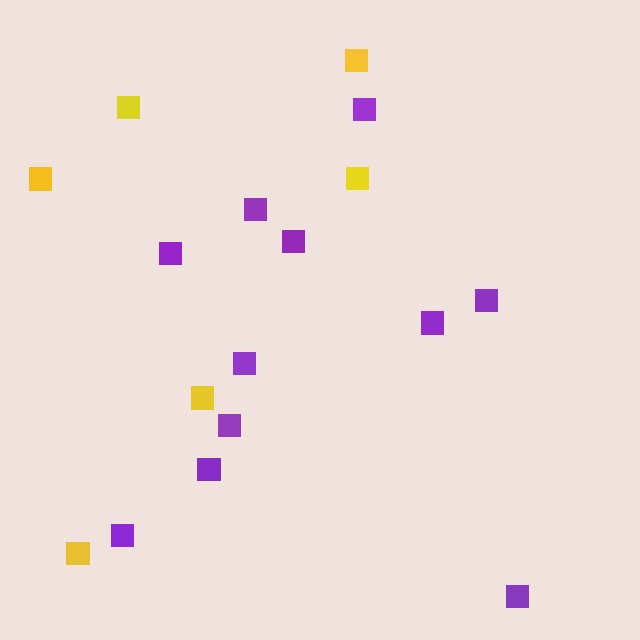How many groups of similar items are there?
There are 2 groups: one group of purple squares (11) and one group of yellow squares (6).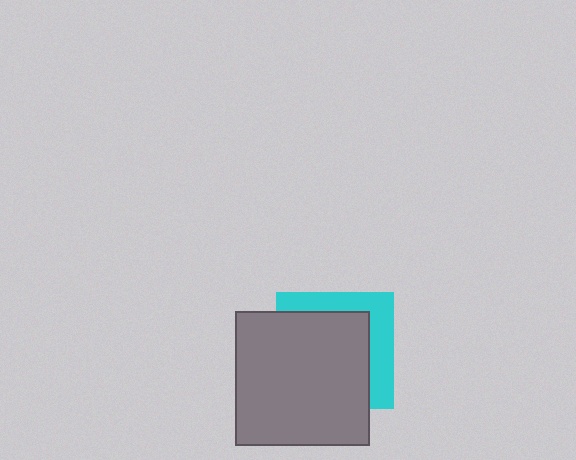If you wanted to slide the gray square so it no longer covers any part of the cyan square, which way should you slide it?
Slide it toward the lower-left — that is the most direct way to separate the two shapes.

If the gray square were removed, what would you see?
You would see the complete cyan square.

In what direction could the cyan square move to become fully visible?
The cyan square could move toward the upper-right. That would shift it out from behind the gray square entirely.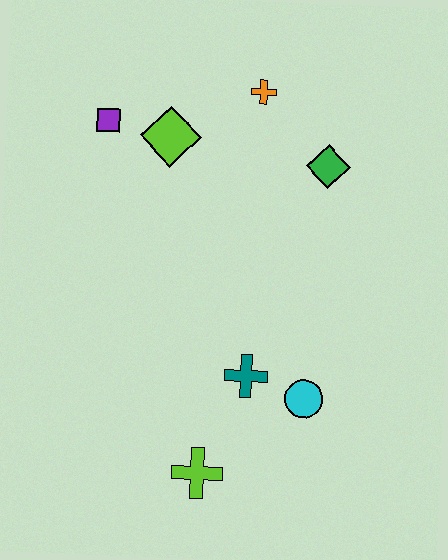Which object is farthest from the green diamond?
The lime cross is farthest from the green diamond.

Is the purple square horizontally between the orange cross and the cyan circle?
No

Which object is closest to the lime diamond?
The purple square is closest to the lime diamond.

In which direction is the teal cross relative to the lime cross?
The teal cross is above the lime cross.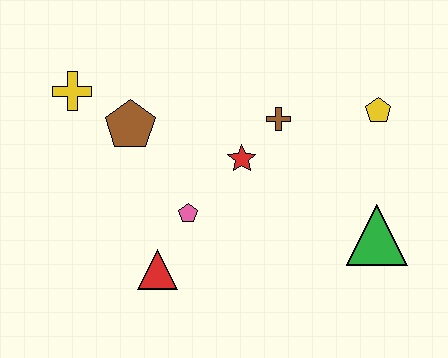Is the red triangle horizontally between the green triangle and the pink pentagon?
No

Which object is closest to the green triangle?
The yellow pentagon is closest to the green triangle.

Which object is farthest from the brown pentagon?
The green triangle is farthest from the brown pentagon.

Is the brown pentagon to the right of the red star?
No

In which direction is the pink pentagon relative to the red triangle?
The pink pentagon is above the red triangle.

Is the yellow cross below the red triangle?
No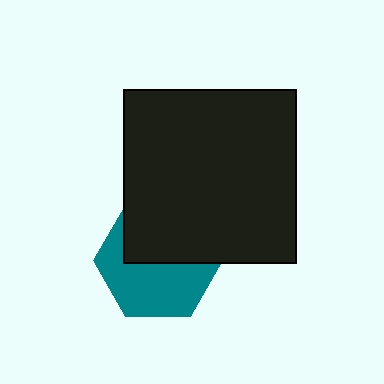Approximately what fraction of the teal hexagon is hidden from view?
Roughly 45% of the teal hexagon is hidden behind the black square.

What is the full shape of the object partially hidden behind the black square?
The partially hidden object is a teal hexagon.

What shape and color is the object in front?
The object in front is a black square.